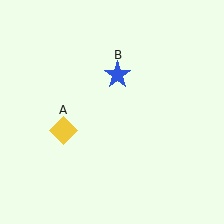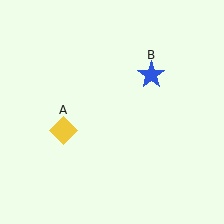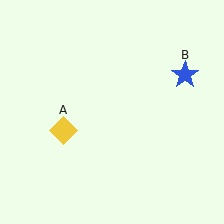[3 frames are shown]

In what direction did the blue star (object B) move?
The blue star (object B) moved right.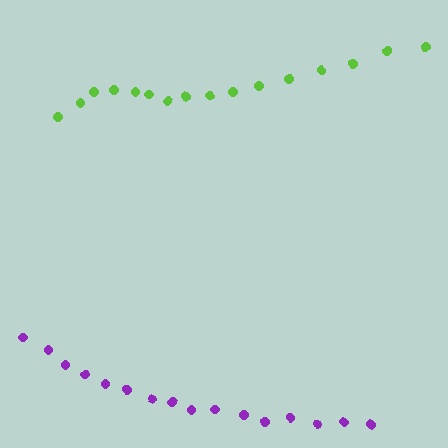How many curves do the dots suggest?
There are 2 distinct paths.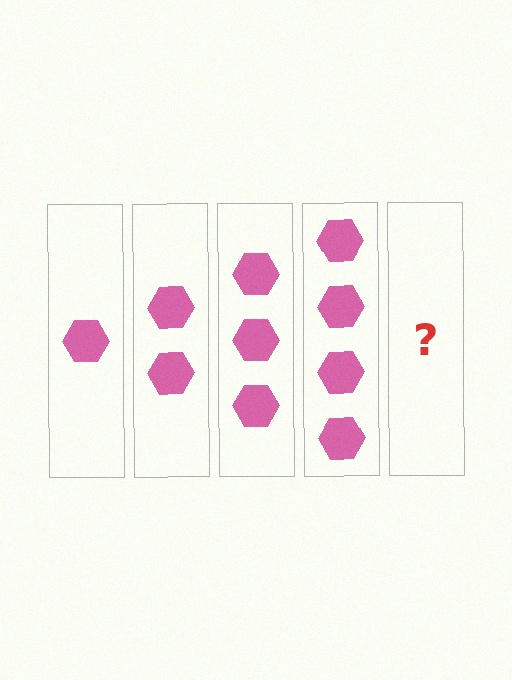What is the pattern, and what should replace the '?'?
The pattern is that each step adds one more hexagon. The '?' should be 5 hexagons.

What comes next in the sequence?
The next element should be 5 hexagons.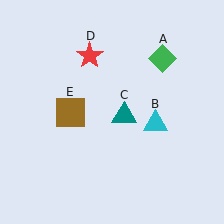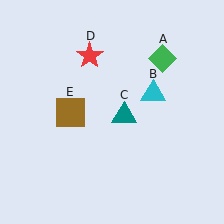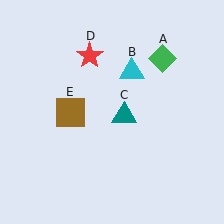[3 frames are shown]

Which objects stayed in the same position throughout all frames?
Green diamond (object A) and teal triangle (object C) and red star (object D) and brown square (object E) remained stationary.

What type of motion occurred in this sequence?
The cyan triangle (object B) rotated counterclockwise around the center of the scene.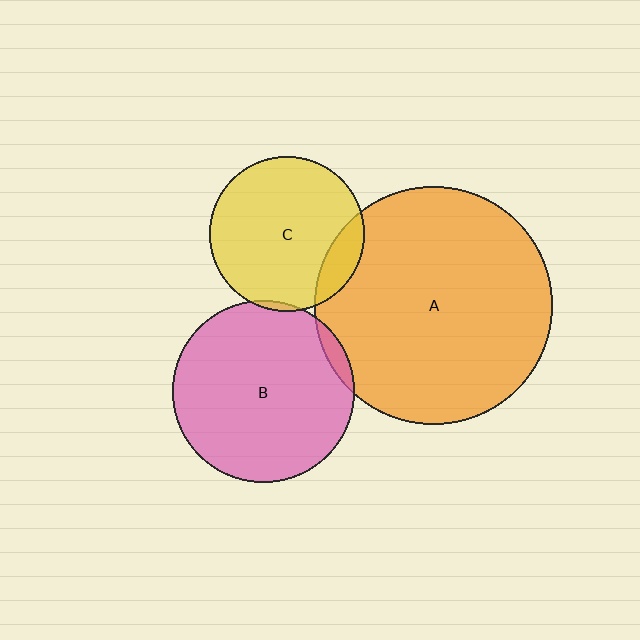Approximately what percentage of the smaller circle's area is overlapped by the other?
Approximately 5%.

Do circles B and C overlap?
Yes.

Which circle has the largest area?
Circle A (orange).